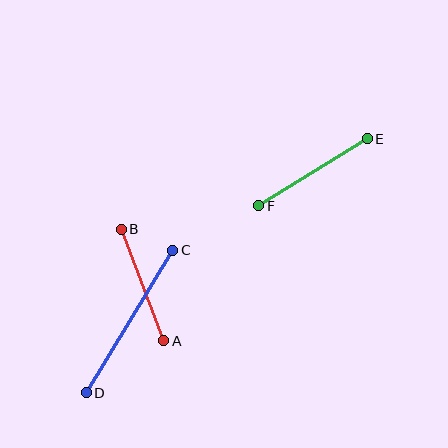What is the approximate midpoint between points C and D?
The midpoint is at approximately (129, 322) pixels.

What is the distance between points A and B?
The distance is approximately 119 pixels.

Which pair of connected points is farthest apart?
Points C and D are farthest apart.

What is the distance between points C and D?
The distance is approximately 167 pixels.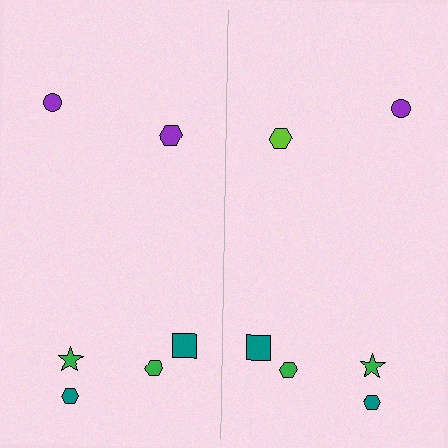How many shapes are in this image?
There are 12 shapes in this image.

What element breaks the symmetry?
The lime hexagon on the right side breaks the symmetry — its mirror counterpart is purple.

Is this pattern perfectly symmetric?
No, the pattern is not perfectly symmetric. The lime hexagon on the right side breaks the symmetry — its mirror counterpart is purple.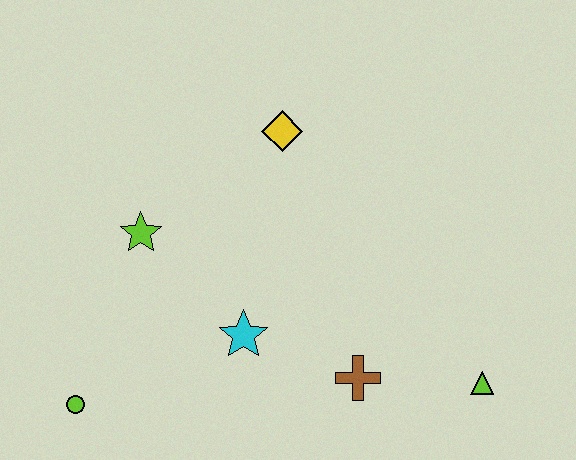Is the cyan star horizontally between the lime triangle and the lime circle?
Yes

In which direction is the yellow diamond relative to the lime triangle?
The yellow diamond is above the lime triangle.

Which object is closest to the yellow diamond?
The lime star is closest to the yellow diamond.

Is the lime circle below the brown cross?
Yes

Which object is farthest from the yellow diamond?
The lime circle is farthest from the yellow diamond.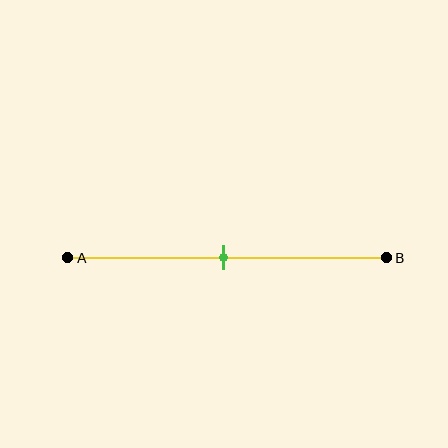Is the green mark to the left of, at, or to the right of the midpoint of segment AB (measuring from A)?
The green mark is approximately at the midpoint of segment AB.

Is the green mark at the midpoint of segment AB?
Yes, the mark is approximately at the midpoint.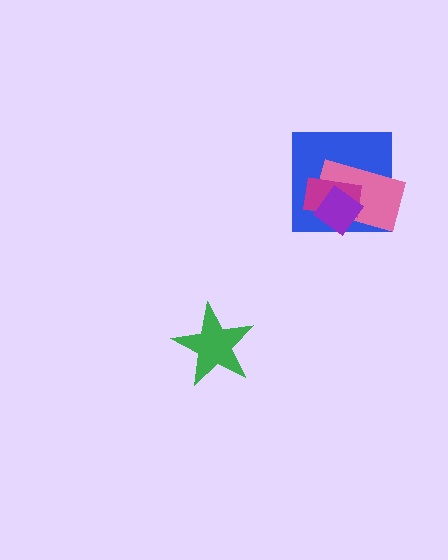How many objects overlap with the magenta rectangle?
3 objects overlap with the magenta rectangle.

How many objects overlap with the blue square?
3 objects overlap with the blue square.